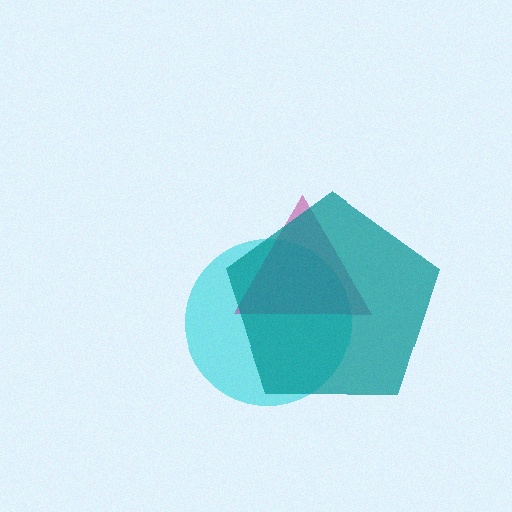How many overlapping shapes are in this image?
There are 3 overlapping shapes in the image.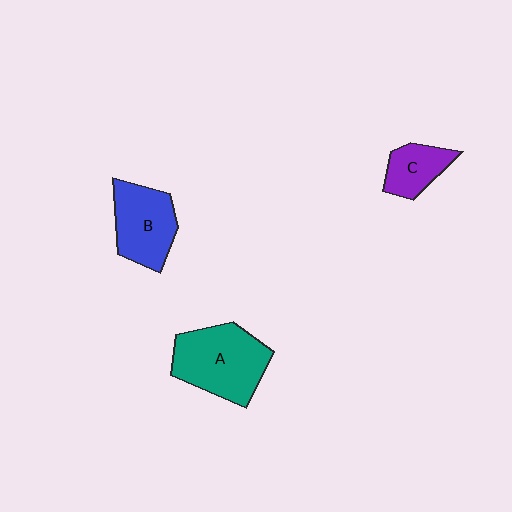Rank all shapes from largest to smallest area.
From largest to smallest: A (teal), B (blue), C (purple).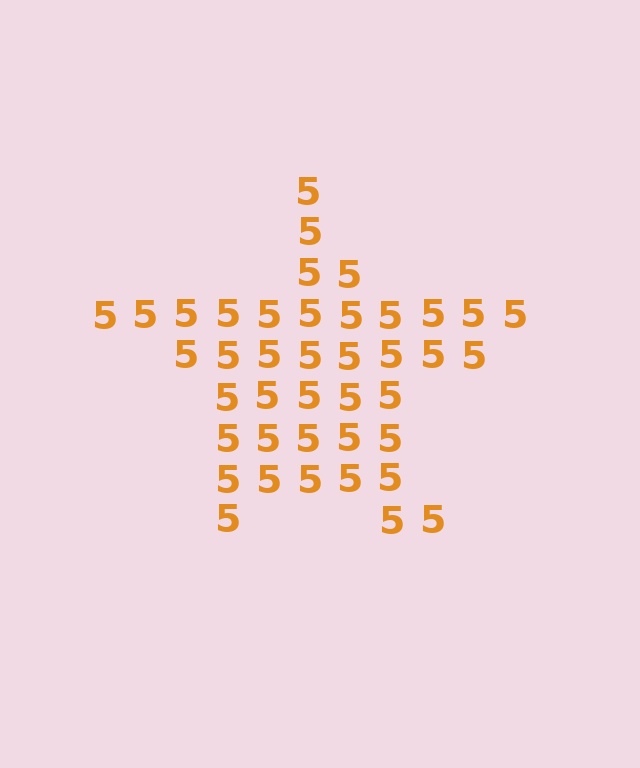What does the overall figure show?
The overall figure shows a star.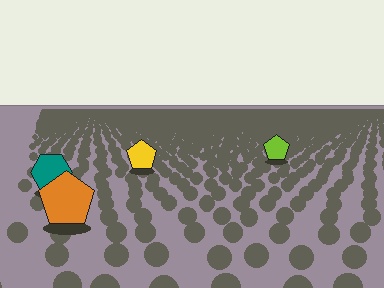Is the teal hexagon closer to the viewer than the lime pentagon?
Yes. The teal hexagon is closer — you can tell from the texture gradient: the ground texture is coarser near it.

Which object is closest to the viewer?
The orange pentagon is closest. The texture marks near it are larger and more spread out.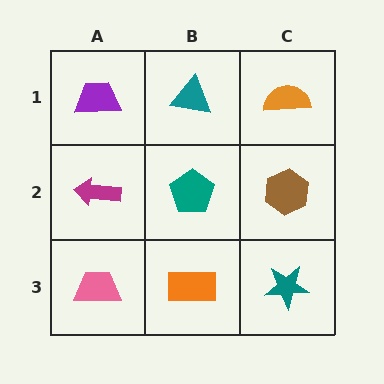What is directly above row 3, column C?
A brown hexagon.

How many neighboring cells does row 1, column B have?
3.